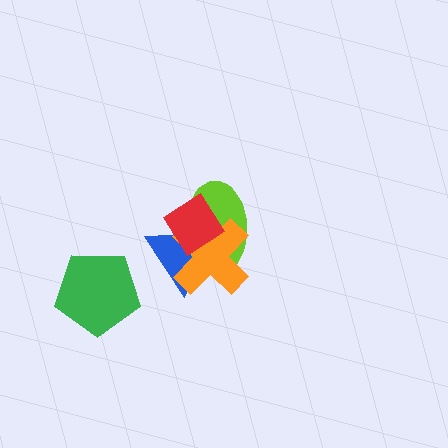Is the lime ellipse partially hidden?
Yes, it is partially covered by another shape.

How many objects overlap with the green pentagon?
0 objects overlap with the green pentagon.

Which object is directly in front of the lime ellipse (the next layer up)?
The orange cross is directly in front of the lime ellipse.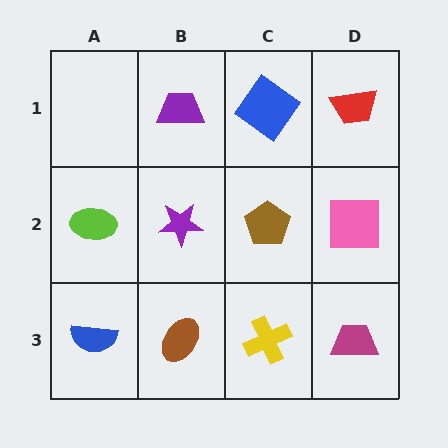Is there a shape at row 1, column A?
No, that cell is empty.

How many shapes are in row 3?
4 shapes.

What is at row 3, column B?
A brown ellipse.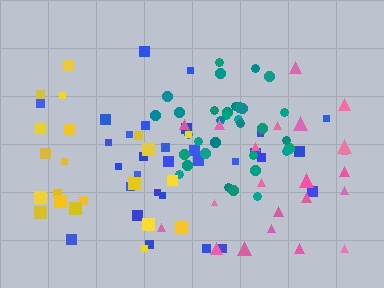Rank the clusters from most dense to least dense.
teal, yellow, blue, pink.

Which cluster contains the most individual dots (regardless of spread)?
Teal (33).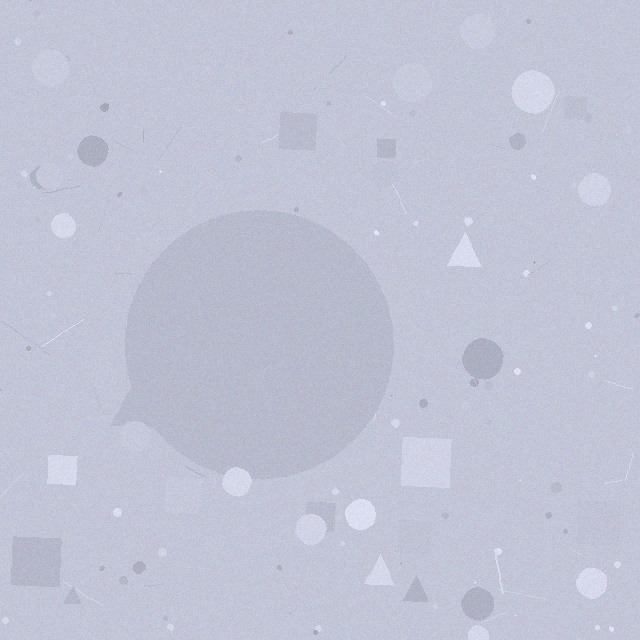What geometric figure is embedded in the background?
A circle is embedded in the background.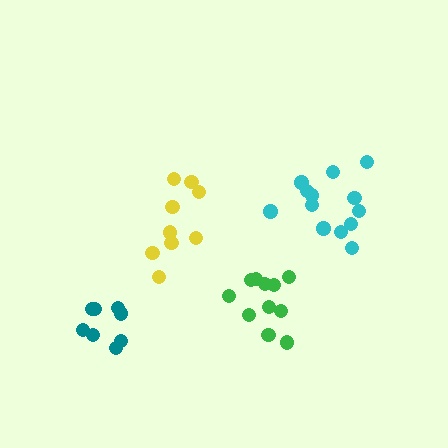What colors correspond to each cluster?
The clusters are colored: green, yellow, teal, cyan.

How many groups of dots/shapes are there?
There are 4 groups.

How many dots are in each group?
Group 1: 11 dots, Group 2: 9 dots, Group 3: 8 dots, Group 4: 13 dots (41 total).